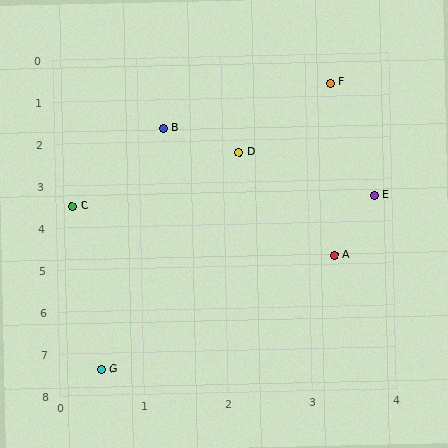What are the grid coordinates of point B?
Point B is at approximately (1.3, 1.7).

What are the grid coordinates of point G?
Point G is at approximately (0.5, 7.4).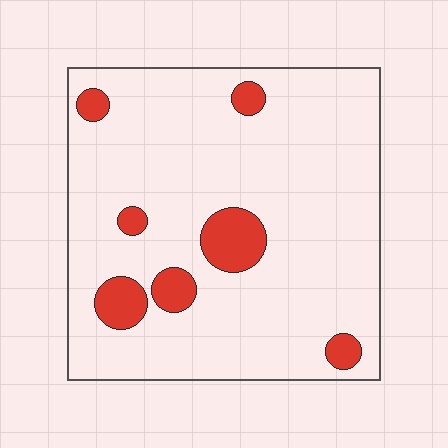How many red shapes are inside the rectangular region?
7.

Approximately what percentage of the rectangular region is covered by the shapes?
Approximately 10%.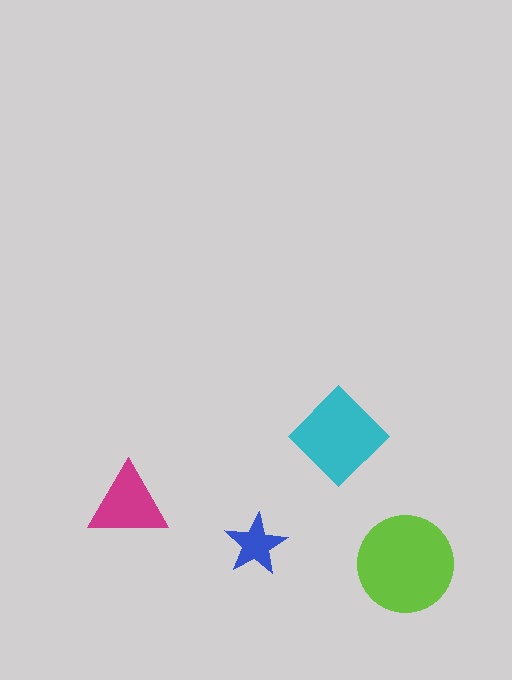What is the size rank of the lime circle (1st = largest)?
1st.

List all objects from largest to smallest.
The lime circle, the cyan diamond, the magenta triangle, the blue star.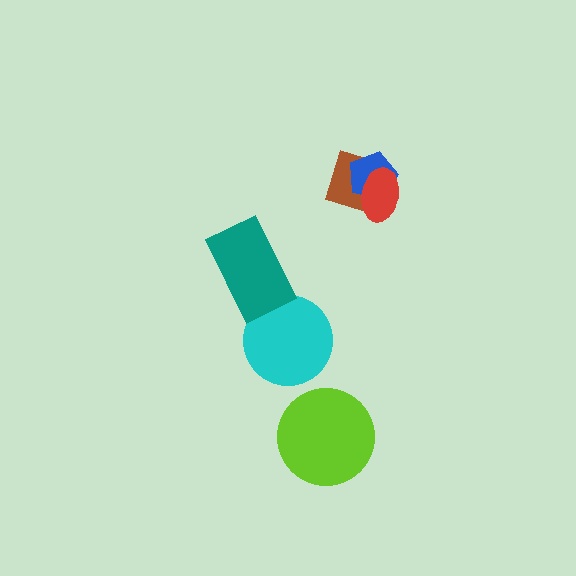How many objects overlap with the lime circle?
0 objects overlap with the lime circle.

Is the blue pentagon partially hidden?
Yes, it is partially covered by another shape.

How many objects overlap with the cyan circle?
1 object overlaps with the cyan circle.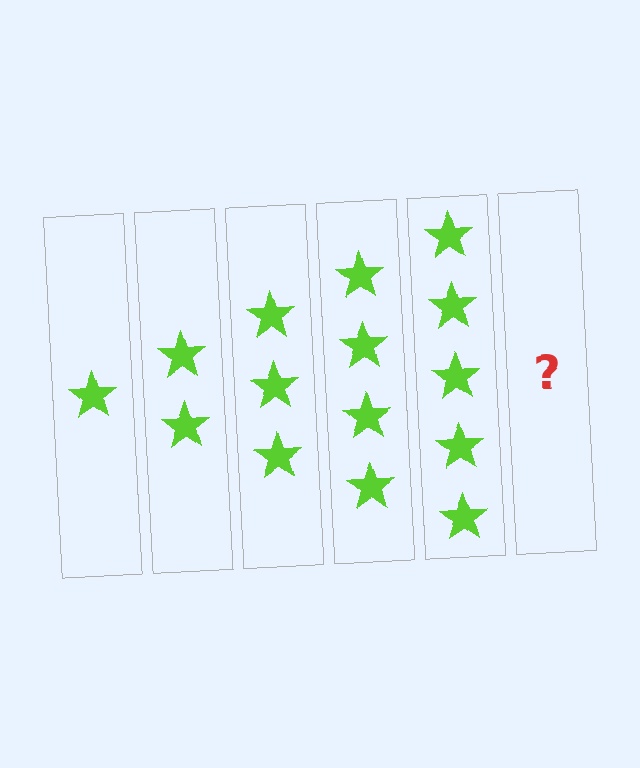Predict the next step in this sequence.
The next step is 6 stars.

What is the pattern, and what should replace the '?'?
The pattern is that each step adds one more star. The '?' should be 6 stars.